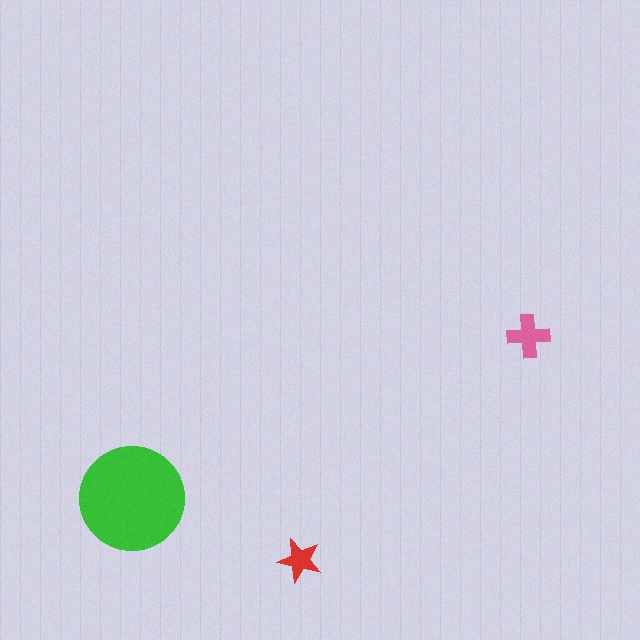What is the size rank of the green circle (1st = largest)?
1st.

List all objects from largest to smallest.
The green circle, the pink cross, the red star.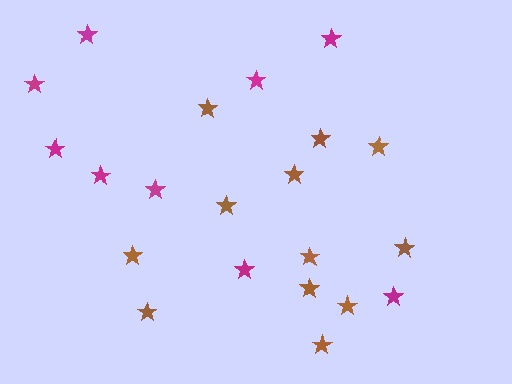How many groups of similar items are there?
There are 2 groups: one group of brown stars (12) and one group of magenta stars (9).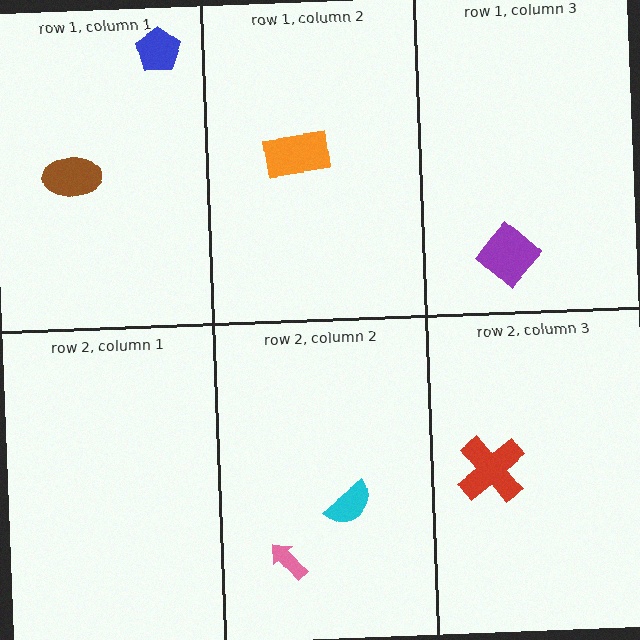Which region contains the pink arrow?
The row 2, column 2 region.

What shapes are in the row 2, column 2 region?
The pink arrow, the cyan semicircle.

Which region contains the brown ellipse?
The row 1, column 1 region.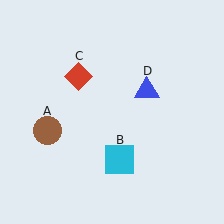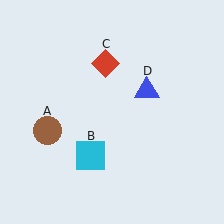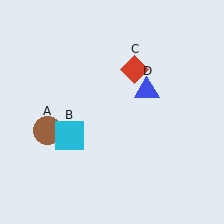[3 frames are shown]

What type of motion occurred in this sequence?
The cyan square (object B), red diamond (object C) rotated clockwise around the center of the scene.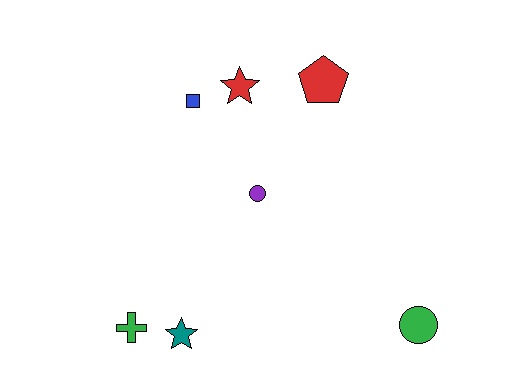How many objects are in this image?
There are 7 objects.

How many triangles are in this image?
There are no triangles.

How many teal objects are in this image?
There is 1 teal object.